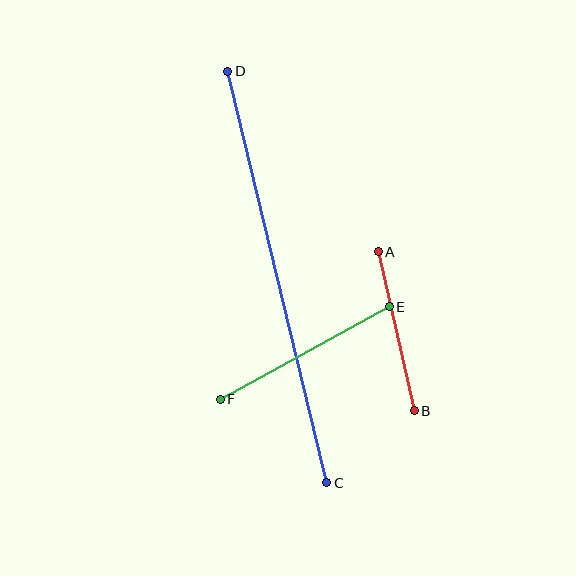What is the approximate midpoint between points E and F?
The midpoint is at approximately (305, 353) pixels.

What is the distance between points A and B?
The distance is approximately 163 pixels.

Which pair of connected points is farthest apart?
Points C and D are farthest apart.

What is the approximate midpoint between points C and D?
The midpoint is at approximately (277, 277) pixels.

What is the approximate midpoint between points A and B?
The midpoint is at approximately (396, 331) pixels.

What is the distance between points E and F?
The distance is approximately 193 pixels.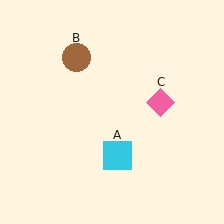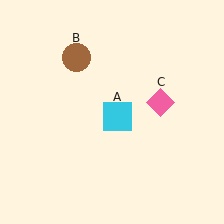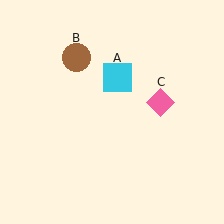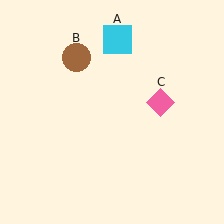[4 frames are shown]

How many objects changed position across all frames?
1 object changed position: cyan square (object A).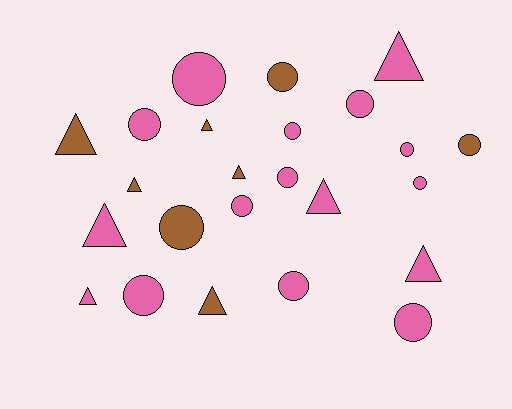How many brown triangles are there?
There are 5 brown triangles.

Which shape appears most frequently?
Circle, with 14 objects.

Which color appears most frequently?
Pink, with 16 objects.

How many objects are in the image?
There are 24 objects.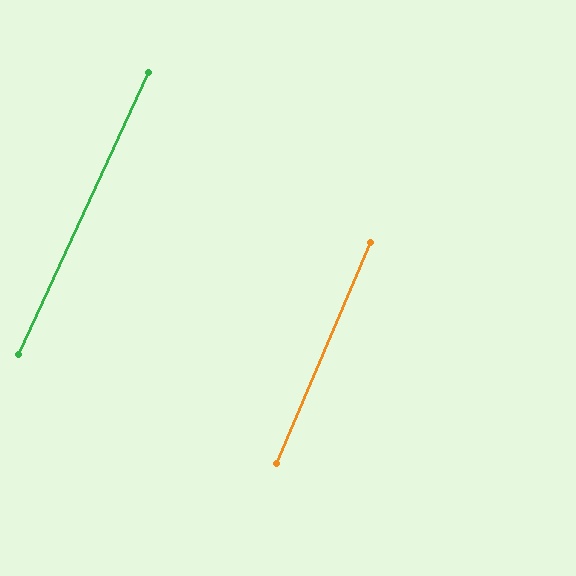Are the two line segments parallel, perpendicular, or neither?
Parallel — their directions differ by only 1.6°.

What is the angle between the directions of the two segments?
Approximately 2 degrees.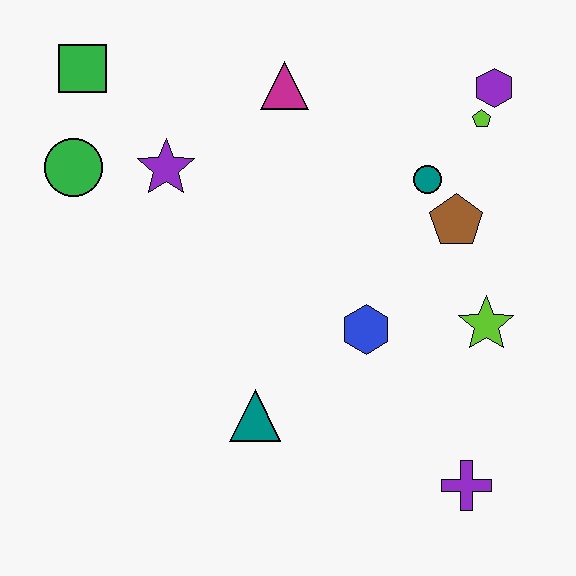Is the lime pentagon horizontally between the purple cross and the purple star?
No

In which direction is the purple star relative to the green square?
The purple star is below the green square.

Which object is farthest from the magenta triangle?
The purple cross is farthest from the magenta triangle.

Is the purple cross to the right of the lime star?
No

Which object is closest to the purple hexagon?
The lime pentagon is closest to the purple hexagon.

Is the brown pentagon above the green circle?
No